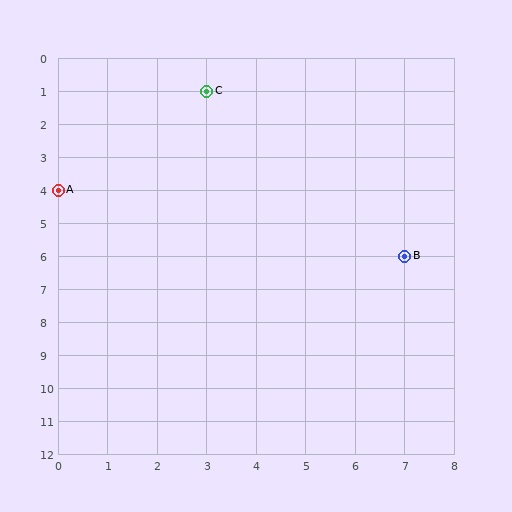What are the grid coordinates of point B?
Point B is at grid coordinates (7, 6).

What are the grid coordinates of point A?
Point A is at grid coordinates (0, 4).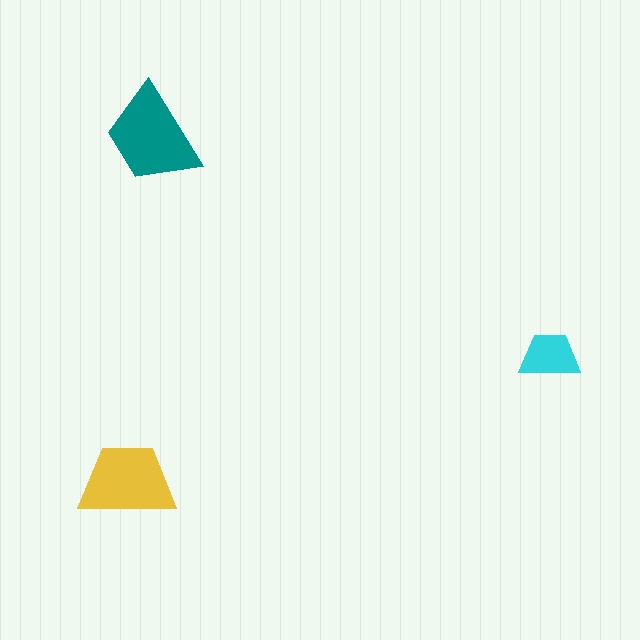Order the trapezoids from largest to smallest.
the teal one, the yellow one, the cyan one.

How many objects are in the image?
There are 3 objects in the image.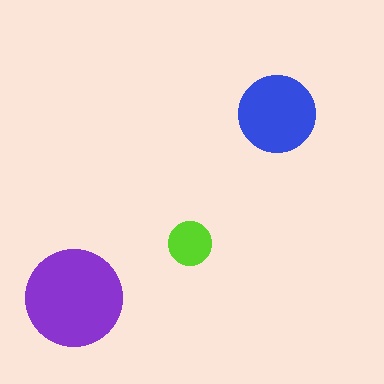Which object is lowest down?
The purple circle is bottommost.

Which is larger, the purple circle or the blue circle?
The purple one.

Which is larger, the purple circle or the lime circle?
The purple one.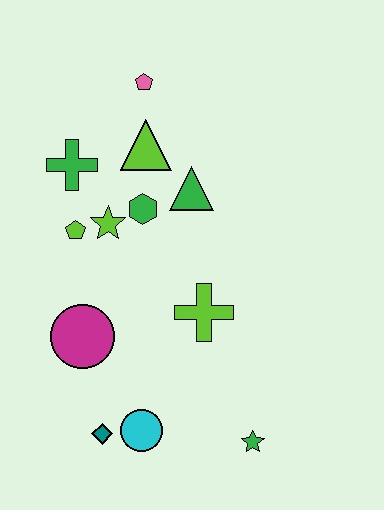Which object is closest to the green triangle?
The green hexagon is closest to the green triangle.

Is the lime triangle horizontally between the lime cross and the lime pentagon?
Yes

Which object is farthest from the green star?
The pink pentagon is farthest from the green star.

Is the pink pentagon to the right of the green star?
No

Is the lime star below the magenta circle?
No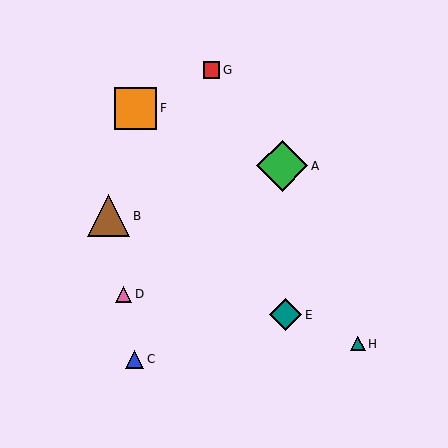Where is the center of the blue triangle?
The center of the blue triangle is at (135, 359).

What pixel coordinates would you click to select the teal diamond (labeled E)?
Click at (285, 315) to select the teal diamond E.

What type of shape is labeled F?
Shape F is an orange square.